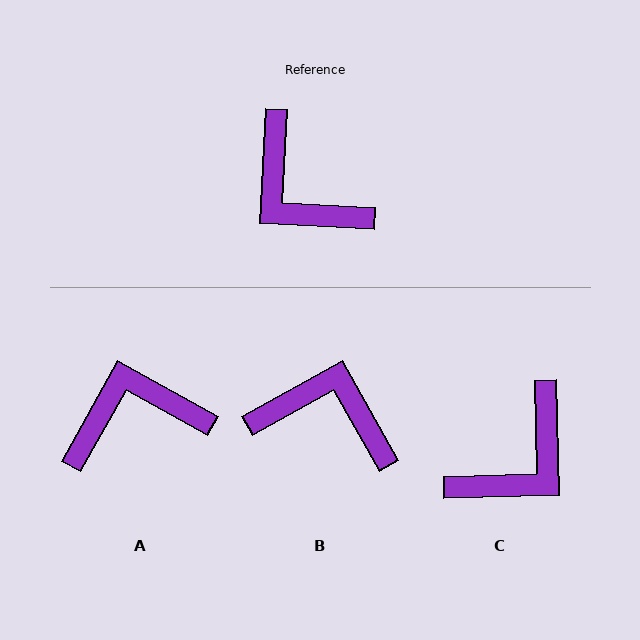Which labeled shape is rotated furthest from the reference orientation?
B, about 148 degrees away.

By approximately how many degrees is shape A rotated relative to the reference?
Approximately 116 degrees clockwise.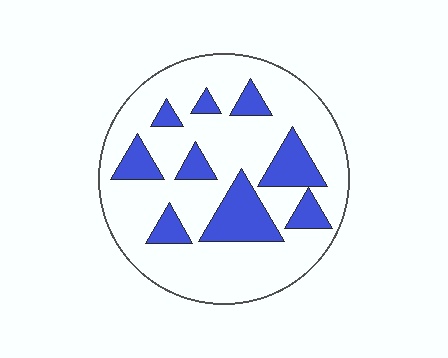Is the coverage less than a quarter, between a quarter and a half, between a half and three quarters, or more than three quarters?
Less than a quarter.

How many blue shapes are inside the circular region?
9.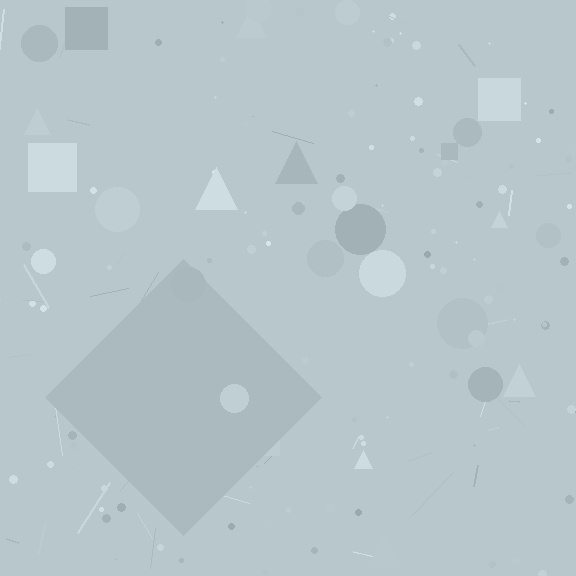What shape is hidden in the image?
A diamond is hidden in the image.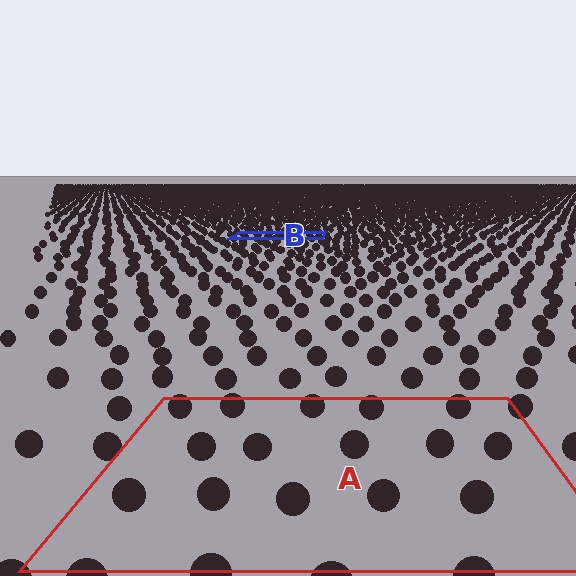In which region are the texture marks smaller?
The texture marks are smaller in region B, because it is farther away.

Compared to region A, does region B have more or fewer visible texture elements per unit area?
Region B has more texture elements per unit area — they are packed more densely because it is farther away.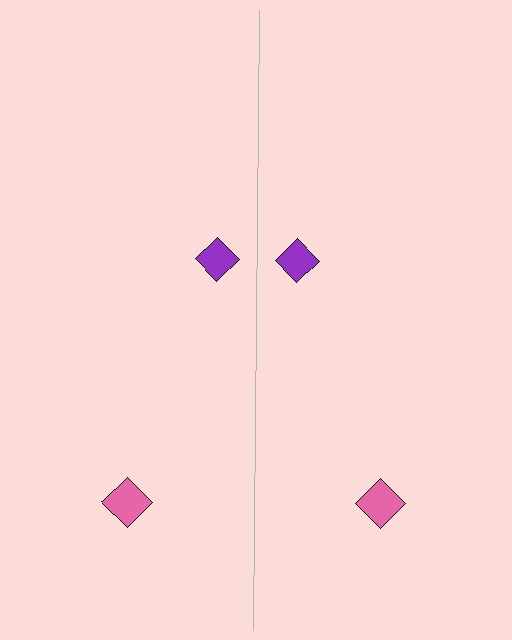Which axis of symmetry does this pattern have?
The pattern has a vertical axis of symmetry running through the center of the image.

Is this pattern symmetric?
Yes, this pattern has bilateral (reflection) symmetry.